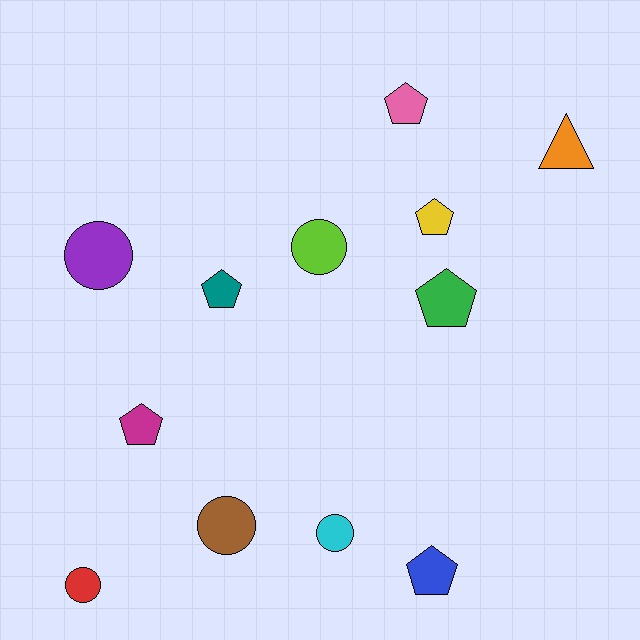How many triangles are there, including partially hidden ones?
There is 1 triangle.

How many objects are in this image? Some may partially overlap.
There are 12 objects.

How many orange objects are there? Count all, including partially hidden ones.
There is 1 orange object.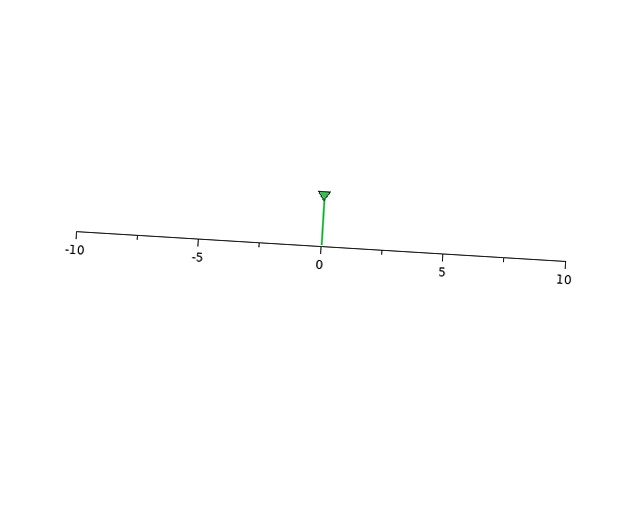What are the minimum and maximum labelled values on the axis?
The axis runs from -10 to 10.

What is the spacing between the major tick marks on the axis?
The major ticks are spaced 5 apart.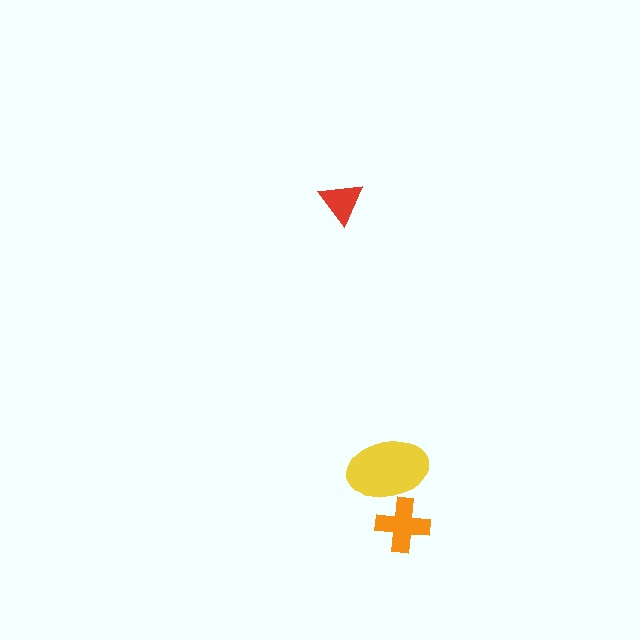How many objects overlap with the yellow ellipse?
1 object overlaps with the yellow ellipse.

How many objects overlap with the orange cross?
1 object overlaps with the orange cross.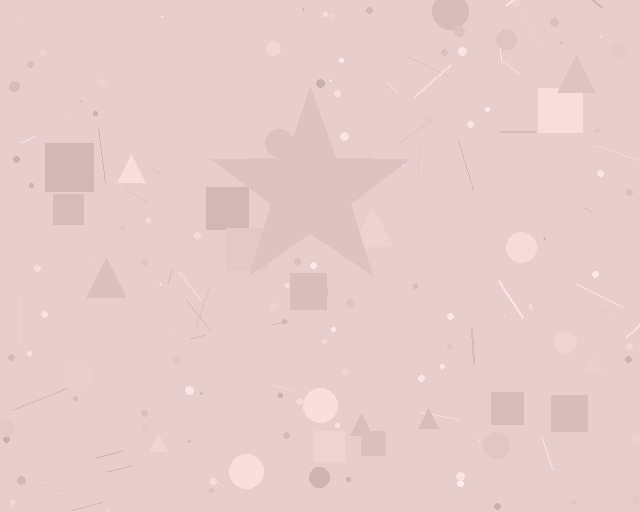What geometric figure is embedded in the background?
A star is embedded in the background.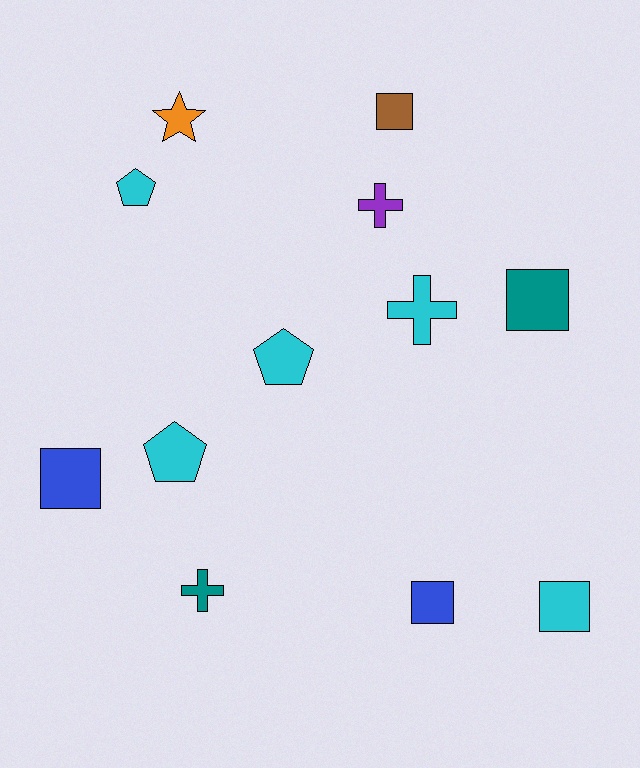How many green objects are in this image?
There are no green objects.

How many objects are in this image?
There are 12 objects.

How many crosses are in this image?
There are 3 crosses.